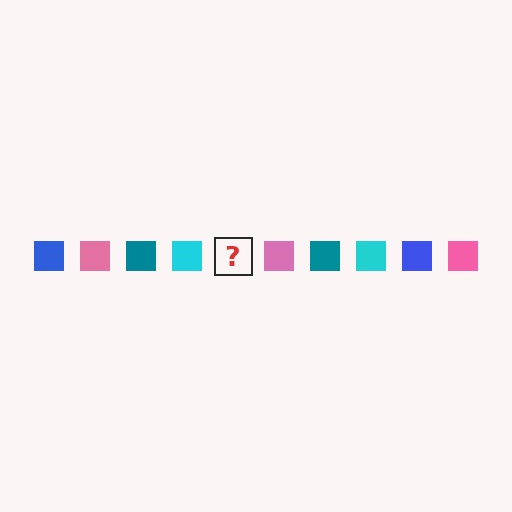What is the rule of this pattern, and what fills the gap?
The rule is that the pattern cycles through blue, pink, teal, cyan squares. The gap should be filled with a blue square.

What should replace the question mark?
The question mark should be replaced with a blue square.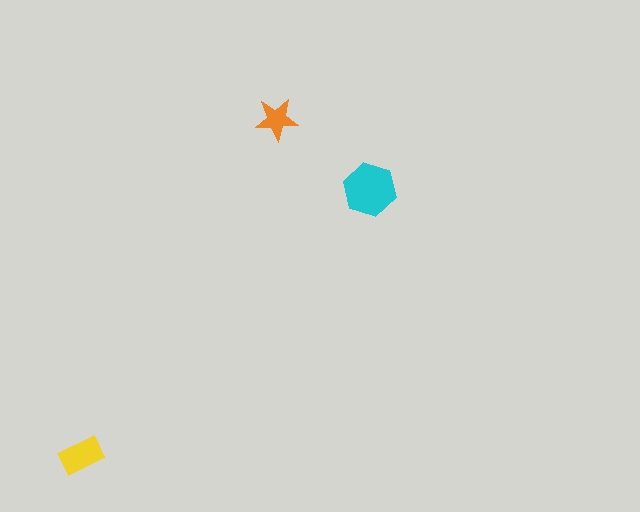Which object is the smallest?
The orange star.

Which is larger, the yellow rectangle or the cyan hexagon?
The cyan hexagon.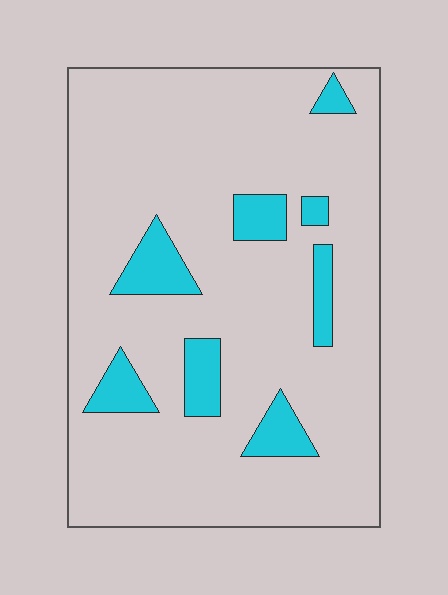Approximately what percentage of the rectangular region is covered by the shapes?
Approximately 15%.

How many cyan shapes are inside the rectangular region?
8.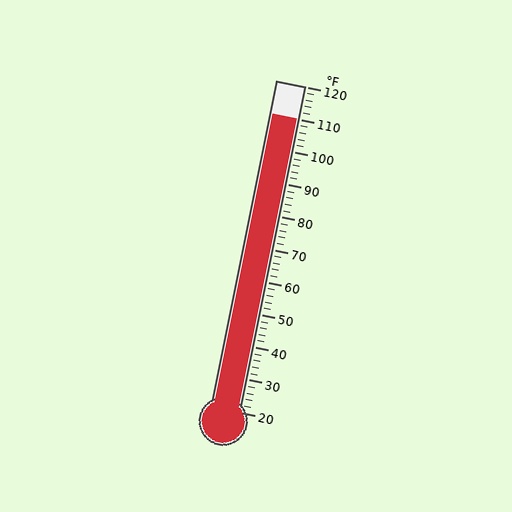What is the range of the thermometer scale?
The thermometer scale ranges from 20°F to 120°F.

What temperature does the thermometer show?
The thermometer shows approximately 110°F.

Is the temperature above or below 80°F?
The temperature is above 80°F.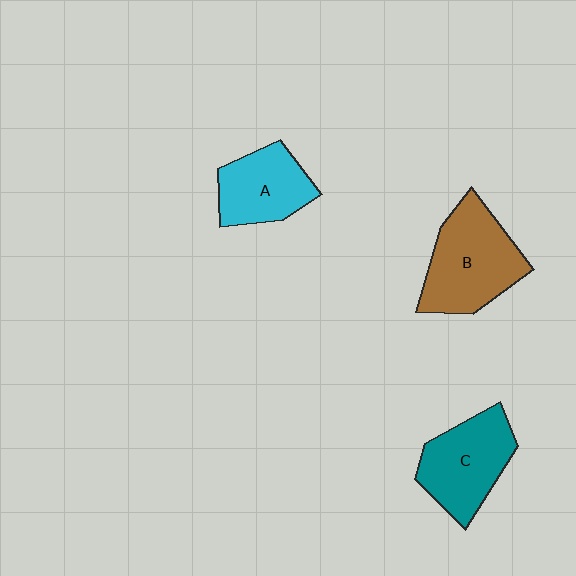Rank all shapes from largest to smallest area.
From largest to smallest: B (brown), C (teal), A (cyan).